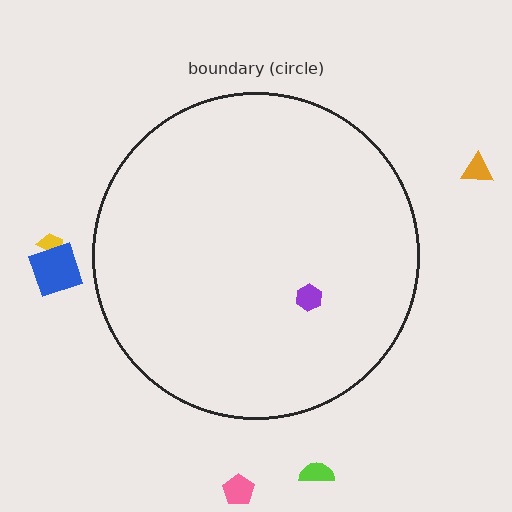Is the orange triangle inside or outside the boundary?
Outside.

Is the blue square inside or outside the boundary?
Outside.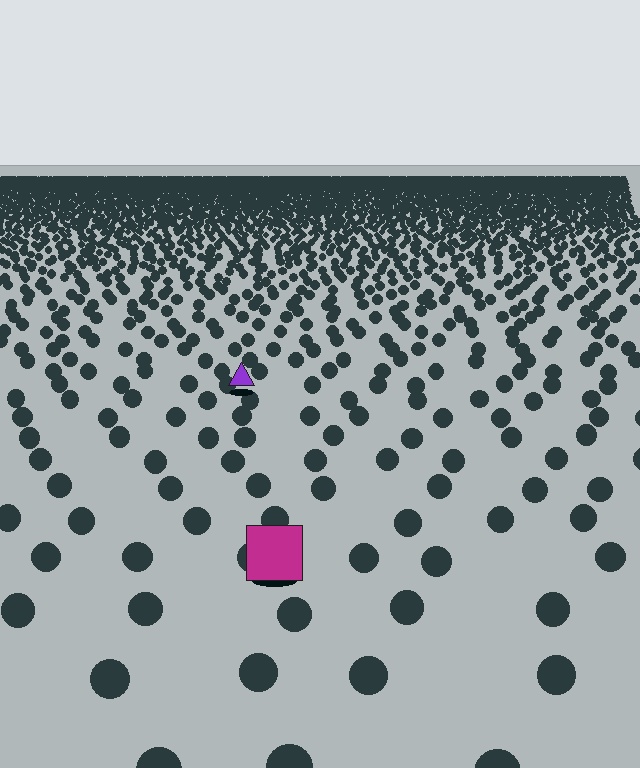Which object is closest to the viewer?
The magenta square is closest. The texture marks near it are larger and more spread out.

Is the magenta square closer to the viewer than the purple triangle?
Yes. The magenta square is closer — you can tell from the texture gradient: the ground texture is coarser near it.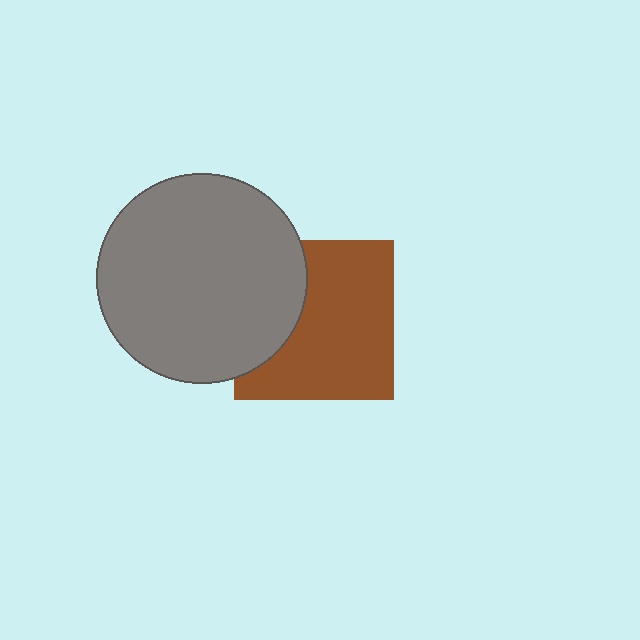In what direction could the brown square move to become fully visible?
The brown square could move right. That would shift it out from behind the gray circle entirely.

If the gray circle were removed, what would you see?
You would see the complete brown square.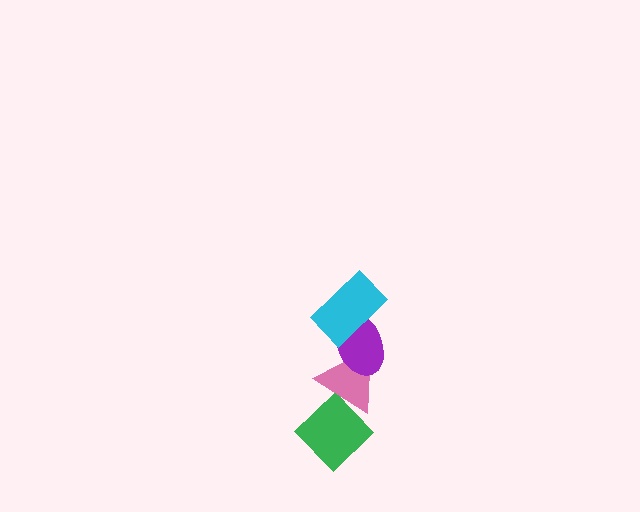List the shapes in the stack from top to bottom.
From top to bottom: the cyan rectangle, the purple ellipse, the pink triangle, the green diamond.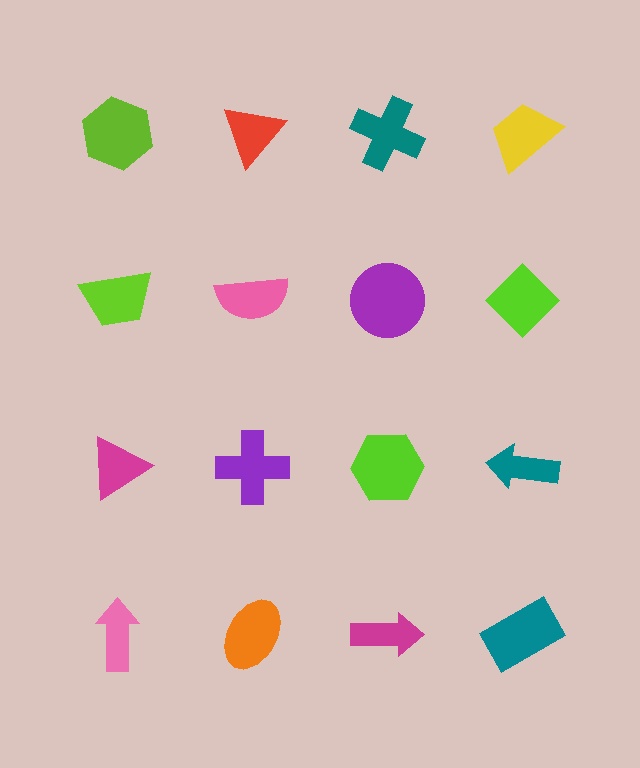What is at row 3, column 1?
A magenta triangle.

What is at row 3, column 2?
A purple cross.